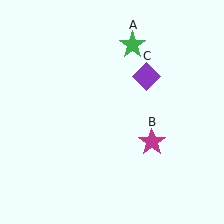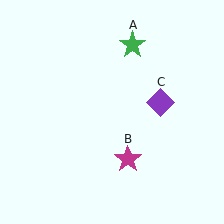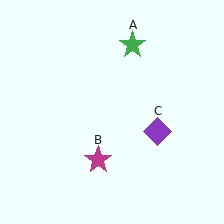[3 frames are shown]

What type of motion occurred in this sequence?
The magenta star (object B), purple diamond (object C) rotated clockwise around the center of the scene.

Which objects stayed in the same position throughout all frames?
Green star (object A) remained stationary.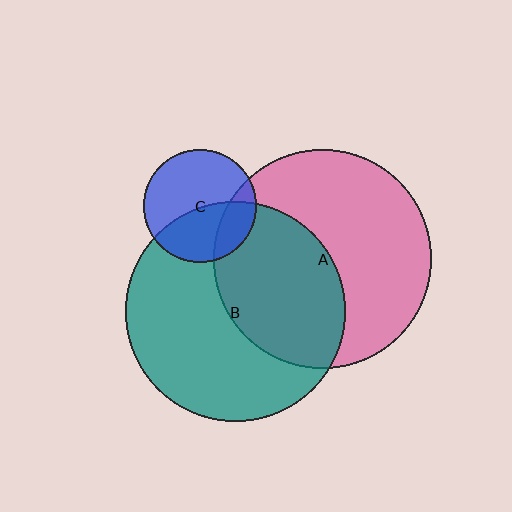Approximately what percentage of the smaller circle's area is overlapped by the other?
Approximately 20%.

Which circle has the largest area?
Circle B (teal).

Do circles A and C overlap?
Yes.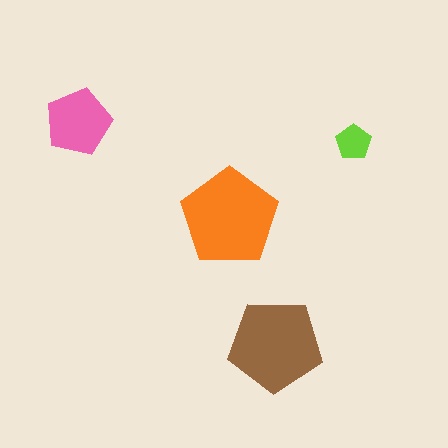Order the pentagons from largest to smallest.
the orange one, the brown one, the pink one, the lime one.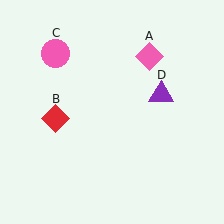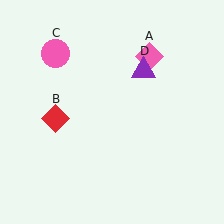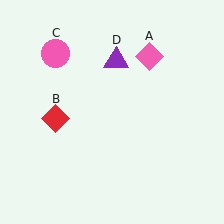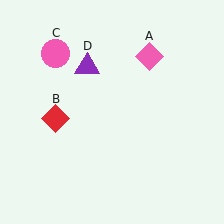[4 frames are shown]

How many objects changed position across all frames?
1 object changed position: purple triangle (object D).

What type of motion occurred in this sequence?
The purple triangle (object D) rotated counterclockwise around the center of the scene.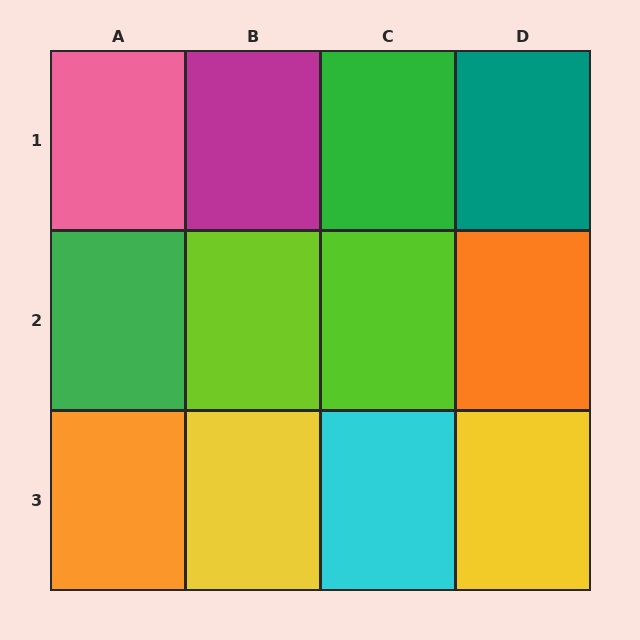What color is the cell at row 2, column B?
Lime.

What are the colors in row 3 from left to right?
Orange, yellow, cyan, yellow.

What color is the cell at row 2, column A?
Green.